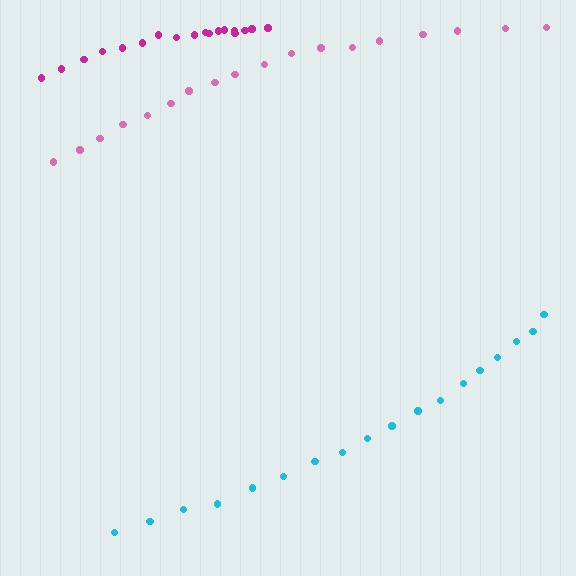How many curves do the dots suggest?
There are 3 distinct paths.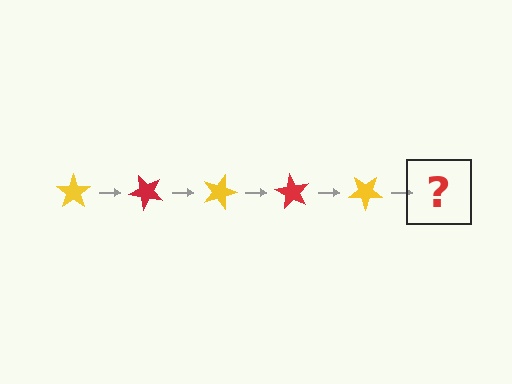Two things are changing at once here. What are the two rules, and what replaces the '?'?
The two rules are that it rotates 45 degrees each step and the color cycles through yellow and red. The '?' should be a red star, rotated 225 degrees from the start.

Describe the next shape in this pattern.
It should be a red star, rotated 225 degrees from the start.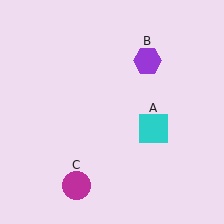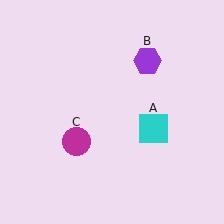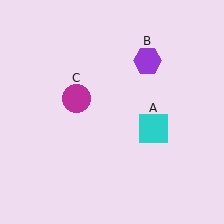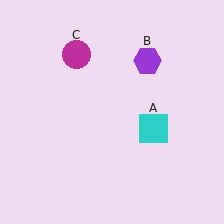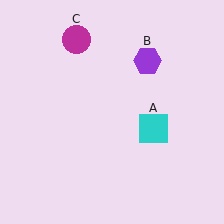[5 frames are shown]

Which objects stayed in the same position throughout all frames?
Cyan square (object A) and purple hexagon (object B) remained stationary.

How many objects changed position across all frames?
1 object changed position: magenta circle (object C).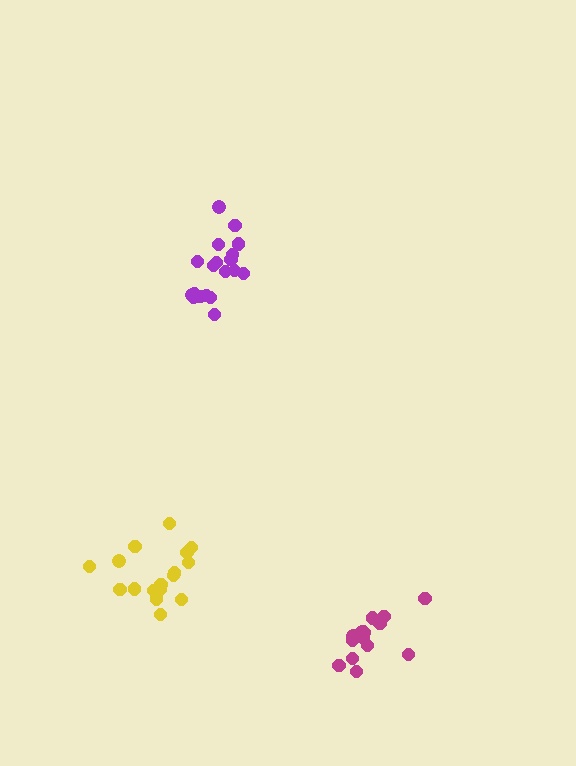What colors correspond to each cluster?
The clusters are colored: yellow, magenta, purple.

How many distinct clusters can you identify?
There are 3 distinct clusters.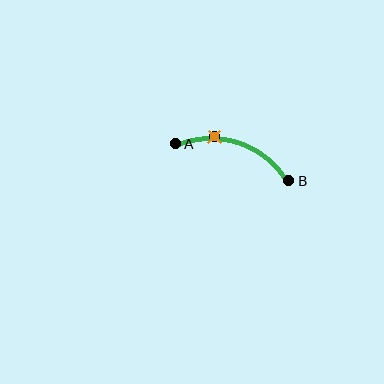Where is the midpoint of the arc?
The arc midpoint is the point on the curve farthest from the straight line joining A and B. It sits above that line.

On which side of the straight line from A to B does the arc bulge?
The arc bulges above the straight line connecting A and B.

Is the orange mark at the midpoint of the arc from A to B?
No. The orange mark lies on the arc but is closer to endpoint A. The arc midpoint would be at the point on the curve equidistant along the arc from both A and B.